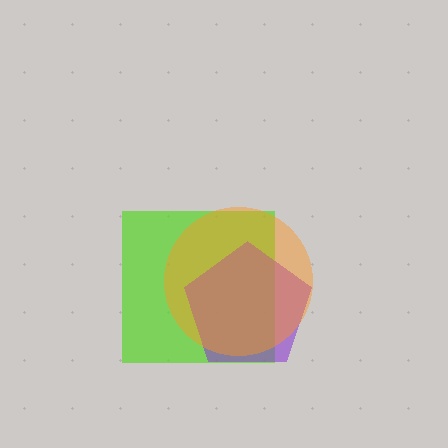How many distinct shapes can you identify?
There are 3 distinct shapes: a lime square, a purple pentagon, an orange circle.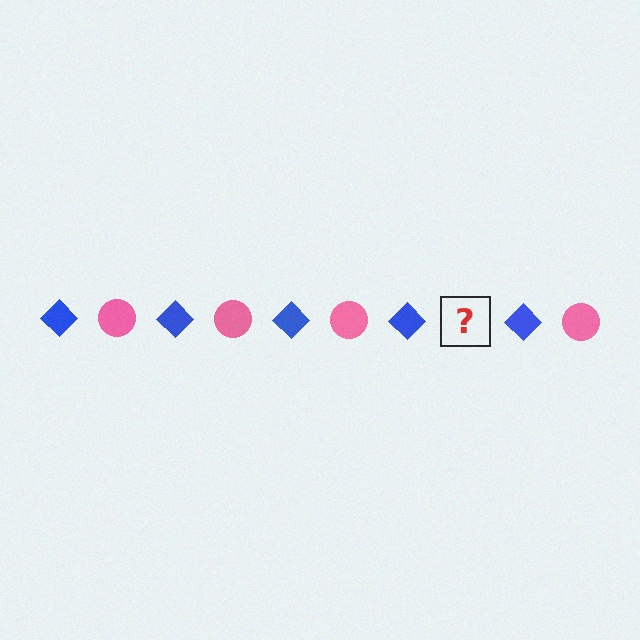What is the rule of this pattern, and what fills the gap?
The rule is that the pattern alternates between blue diamond and pink circle. The gap should be filled with a pink circle.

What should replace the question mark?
The question mark should be replaced with a pink circle.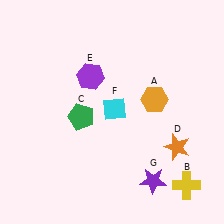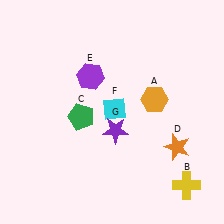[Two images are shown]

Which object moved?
The purple star (G) moved up.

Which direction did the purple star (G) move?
The purple star (G) moved up.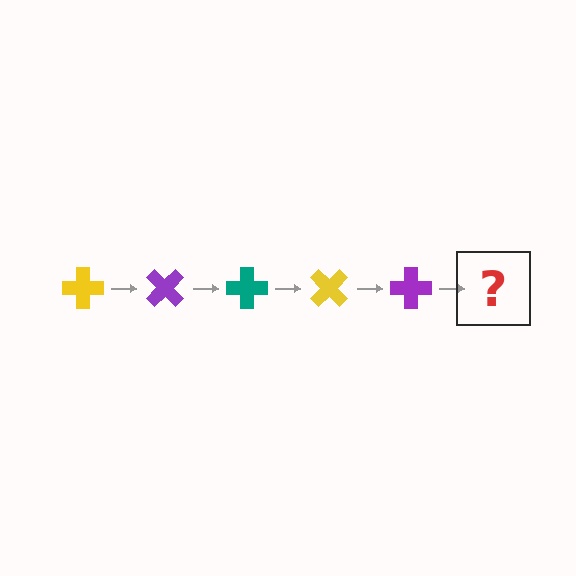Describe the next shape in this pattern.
It should be a teal cross, rotated 225 degrees from the start.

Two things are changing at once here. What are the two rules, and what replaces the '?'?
The two rules are that it rotates 45 degrees each step and the color cycles through yellow, purple, and teal. The '?' should be a teal cross, rotated 225 degrees from the start.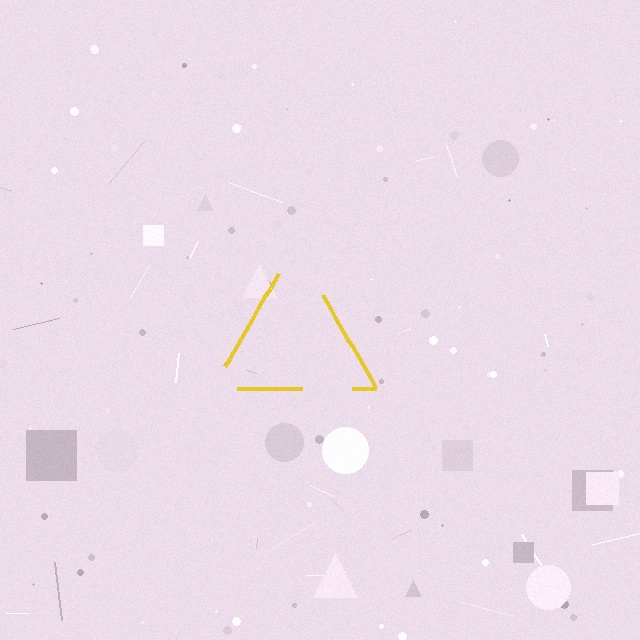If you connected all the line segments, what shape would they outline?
They would outline a triangle.